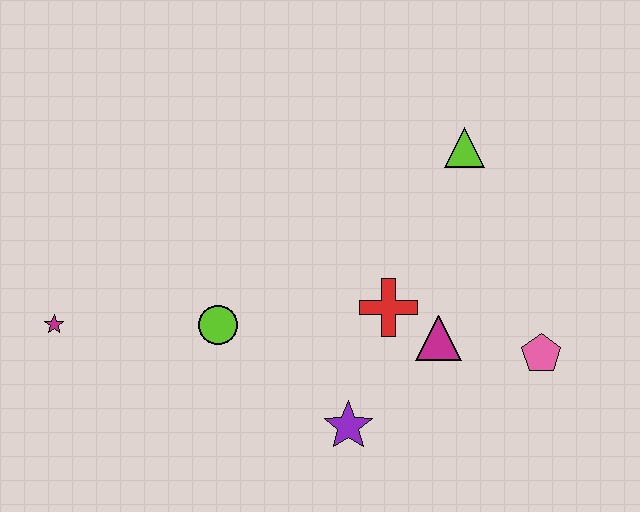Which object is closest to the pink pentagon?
The magenta triangle is closest to the pink pentagon.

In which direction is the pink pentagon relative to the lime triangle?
The pink pentagon is below the lime triangle.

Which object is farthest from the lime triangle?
The magenta star is farthest from the lime triangle.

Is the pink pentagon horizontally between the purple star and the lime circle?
No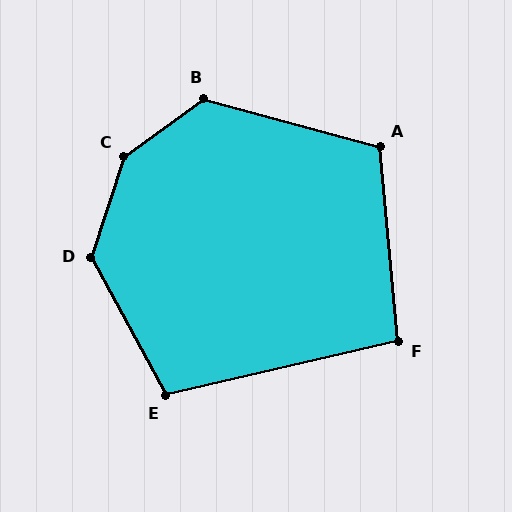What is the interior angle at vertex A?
Approximately 110 degrees (obtuse).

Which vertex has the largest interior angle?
C, at approximately 144 degrees.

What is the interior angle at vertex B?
Approximately 129 degrees (obtuse).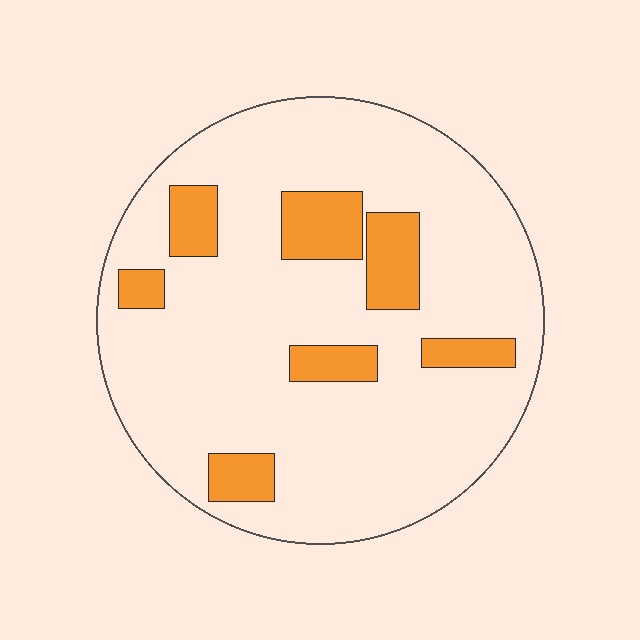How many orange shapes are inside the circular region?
7.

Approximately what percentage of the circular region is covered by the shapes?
Approximately 15%.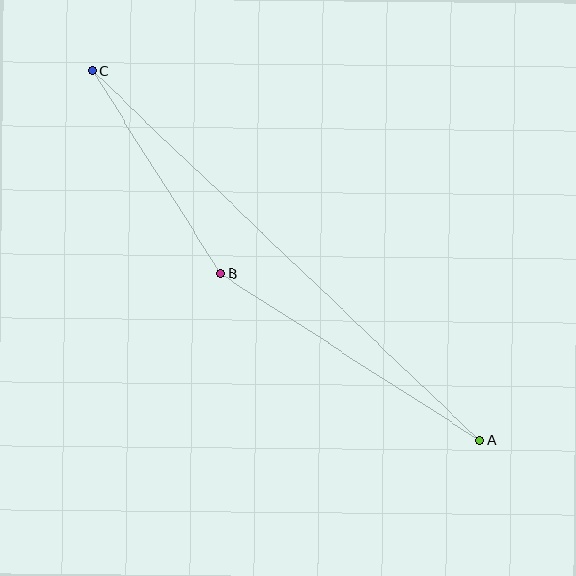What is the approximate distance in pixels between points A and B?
The distance between A and B is approximately 307 pixels.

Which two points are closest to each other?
Points B and C are closest to each other.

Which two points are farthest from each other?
Points A and C are farthest from each other.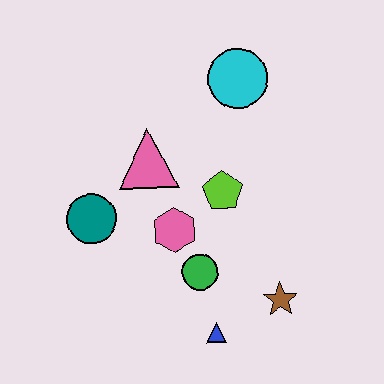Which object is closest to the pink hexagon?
The green circle is closest to the pink hexagon.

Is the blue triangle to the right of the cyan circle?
No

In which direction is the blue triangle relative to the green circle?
The blue triangle is below the green circle.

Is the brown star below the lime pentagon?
Yes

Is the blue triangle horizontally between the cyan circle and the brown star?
No